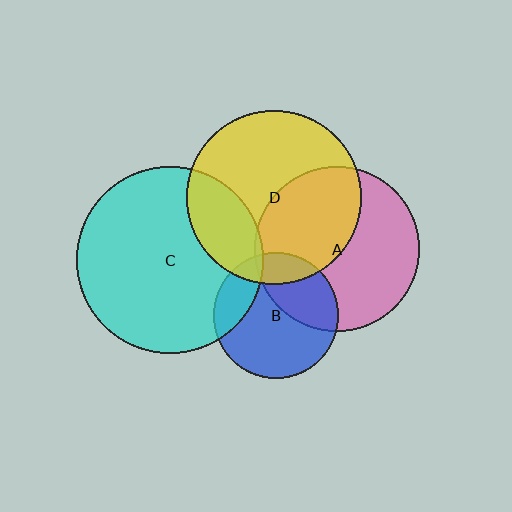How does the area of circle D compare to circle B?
Approximately 1.9 times.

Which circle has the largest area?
Circle C (cyan).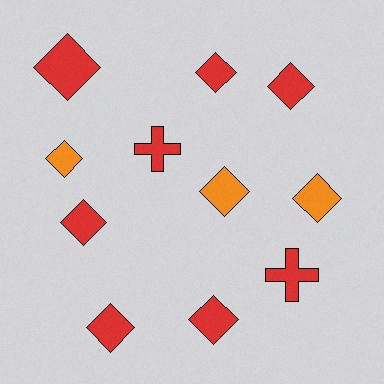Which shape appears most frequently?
Diamond, with 9 objects.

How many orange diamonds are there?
There are 3 orange diamonds.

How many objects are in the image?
There are 11 objects.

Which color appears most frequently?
Red, with 8 objects.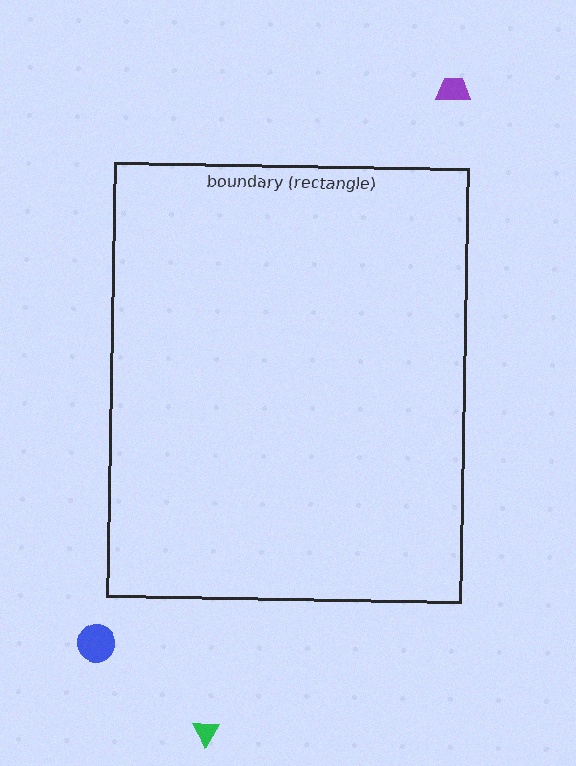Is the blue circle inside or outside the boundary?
Outside.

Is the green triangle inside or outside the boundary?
Outside.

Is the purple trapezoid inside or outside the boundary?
Outside.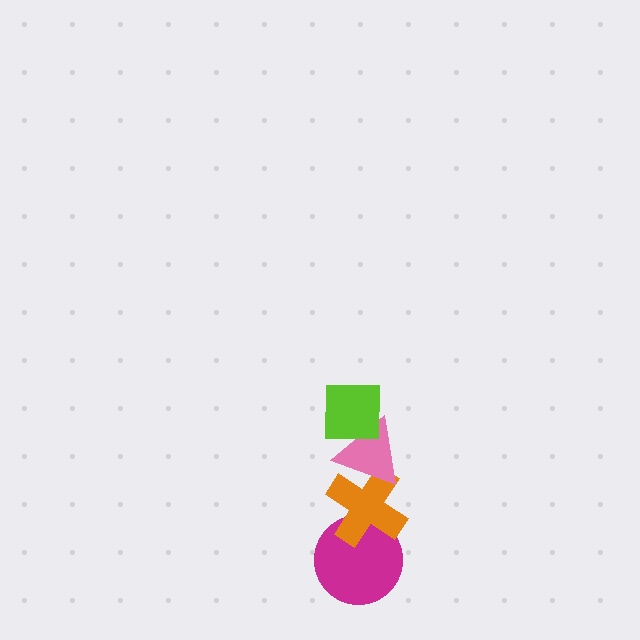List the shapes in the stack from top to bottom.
From top to bottom: the lime square, the pink triangle, the orange cross, the magenta circle.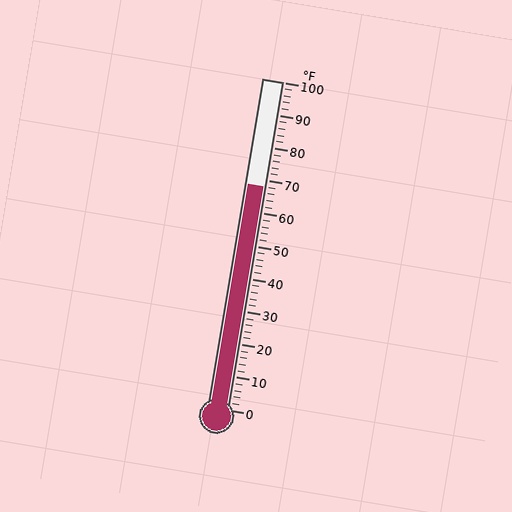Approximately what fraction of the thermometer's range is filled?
The thermometer is filled to approximately 70% of its range.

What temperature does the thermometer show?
The thermometer shows approximately 68°F.